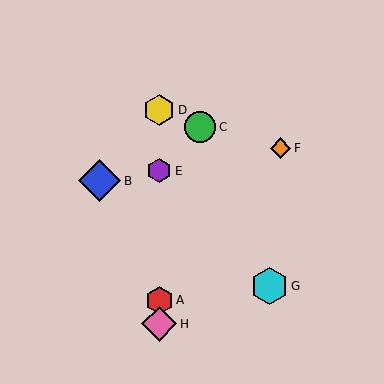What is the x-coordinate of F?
Object F is at x≈281.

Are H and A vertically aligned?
Yes, both are at x≈159.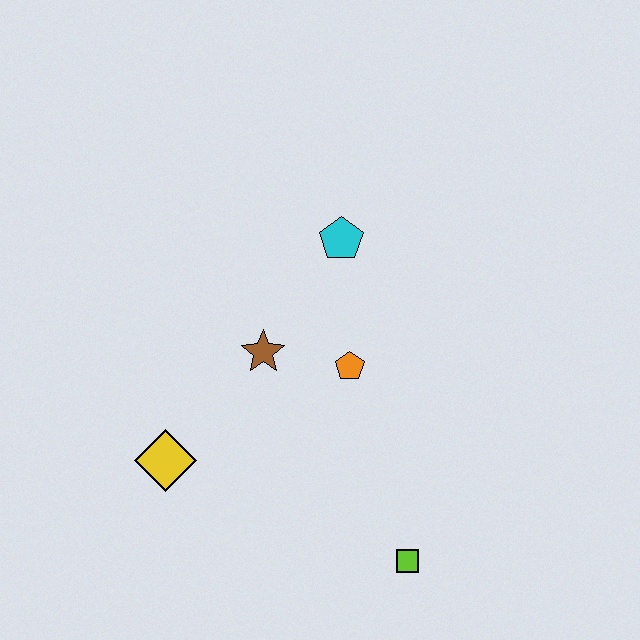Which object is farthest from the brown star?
The lime square is farthest from the brown star.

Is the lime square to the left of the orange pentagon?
No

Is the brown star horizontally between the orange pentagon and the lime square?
No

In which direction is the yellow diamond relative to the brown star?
The yellow diamond is below the brown star.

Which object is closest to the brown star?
The orange pentagon is closest to the brown star.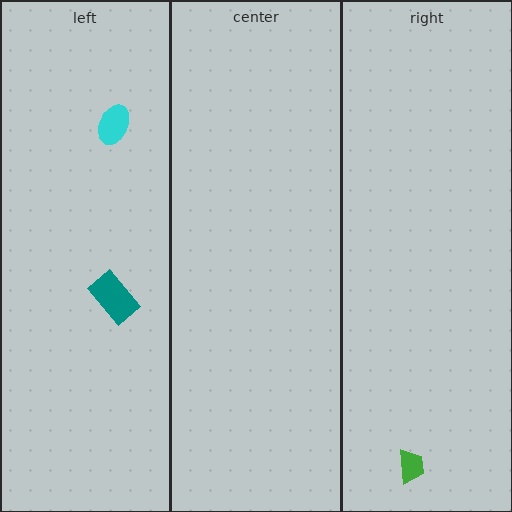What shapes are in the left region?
The teal rectangle, the cyan ellipse.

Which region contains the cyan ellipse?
The left region.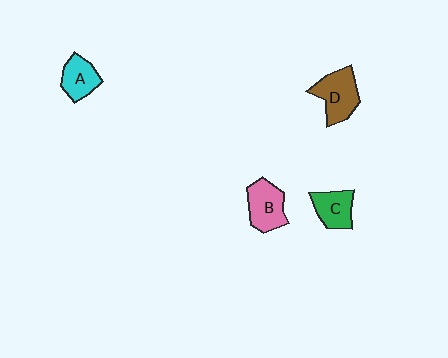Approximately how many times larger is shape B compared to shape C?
Approximately 1.2 times.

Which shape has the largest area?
Shape D (brown).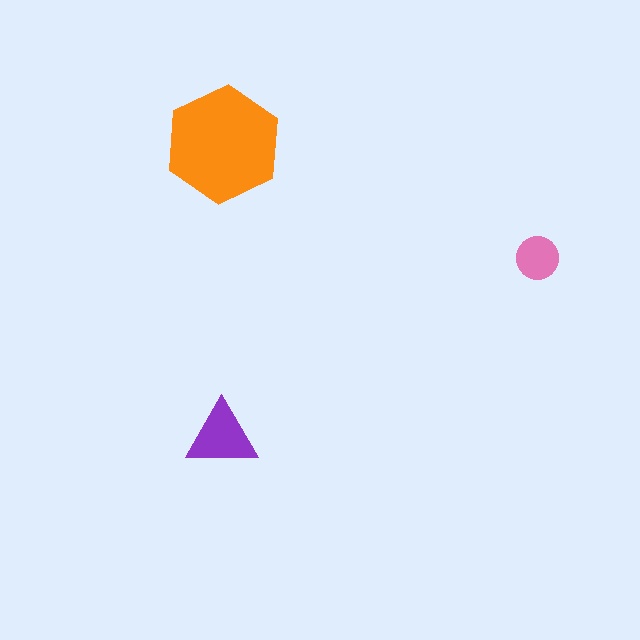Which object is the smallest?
The pink circle.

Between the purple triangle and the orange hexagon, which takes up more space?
The orange hexagon.